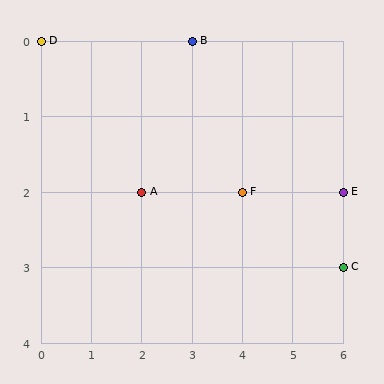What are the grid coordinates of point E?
Point E is at grid coordinates (6, 2).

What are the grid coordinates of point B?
Point B is at grid coordinates (3, 0).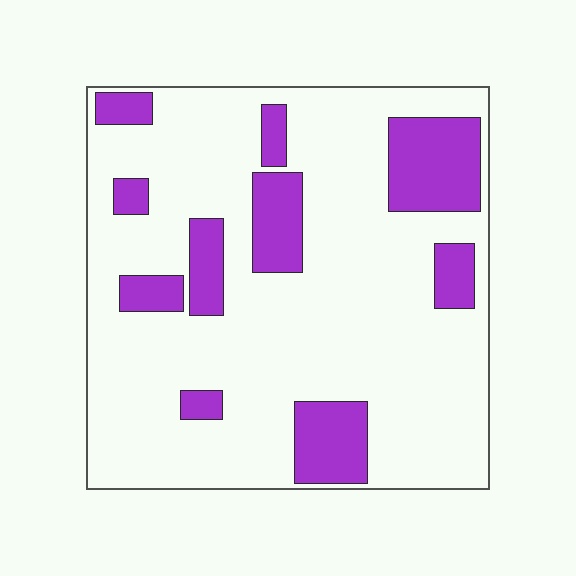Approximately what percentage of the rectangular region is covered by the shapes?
Approximately 20%.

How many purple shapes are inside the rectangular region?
10.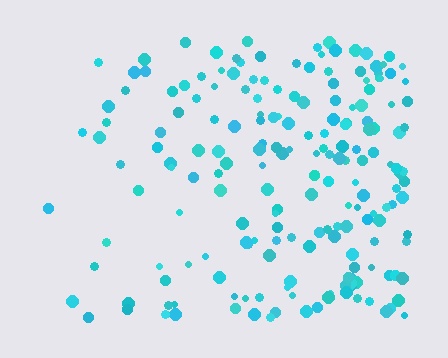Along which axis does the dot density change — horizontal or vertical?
Horizontal.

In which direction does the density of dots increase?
From left to right, with the right side densest.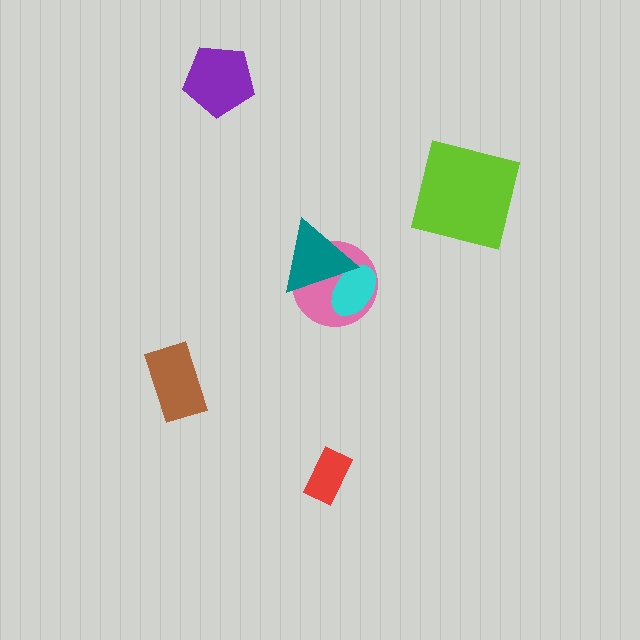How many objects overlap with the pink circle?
2 objects overlap with the pink circle.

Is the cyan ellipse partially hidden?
Yes, it is partially covered by another shape.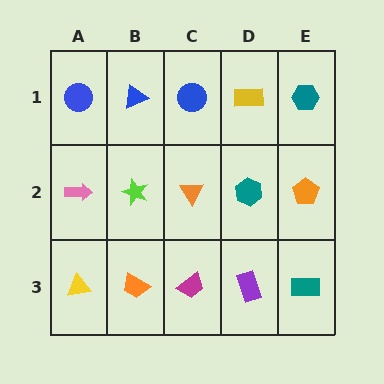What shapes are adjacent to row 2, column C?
A blue circle (row 1, column C), a magenta trapezoid (row 3, column C), a lime star (row 2, column B), a teal hexagon (row 2, column D).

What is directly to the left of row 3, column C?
An orange trapezoid.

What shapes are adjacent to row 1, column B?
A lime star (row 2, column B), a blue circle (row 1, column A), a blue circle (row 1, column C).